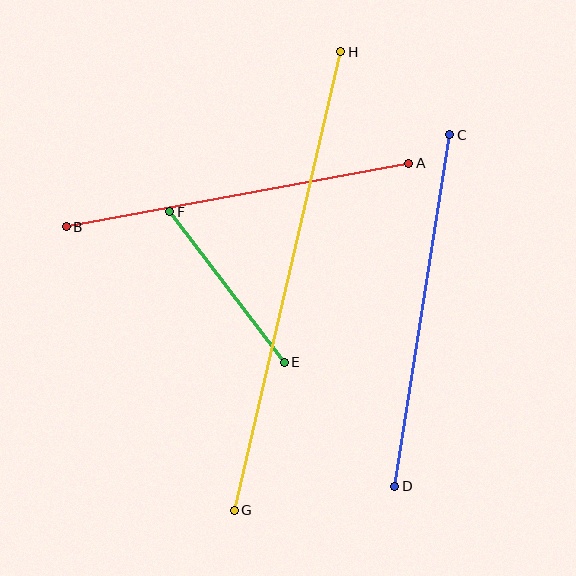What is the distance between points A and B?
The distance is approximately 348 pixels.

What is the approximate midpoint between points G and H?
The midpoint is at approximately (288, 281) pixels.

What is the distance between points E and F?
The distance is approximately 189 pixels.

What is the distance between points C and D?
The distance is approximately 356 pixels.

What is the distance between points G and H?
The distance is approximately 471 pixels.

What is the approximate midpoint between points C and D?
The midpoint is at approximately (422, 310) pixels.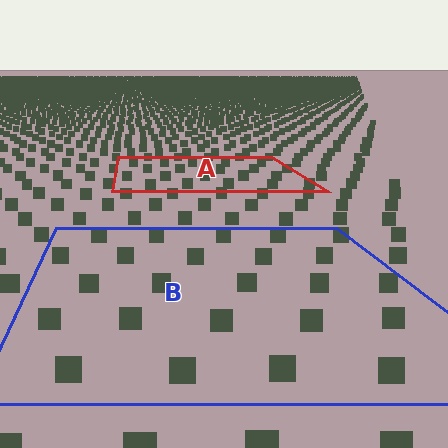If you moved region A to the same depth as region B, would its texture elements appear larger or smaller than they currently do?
They would appear larger. At a closer depth, the same texture elements are projected at a bigger on-screen size.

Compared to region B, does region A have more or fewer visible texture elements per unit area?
Region A has more texture elements per unit area — they are packed more densely because it is farther away.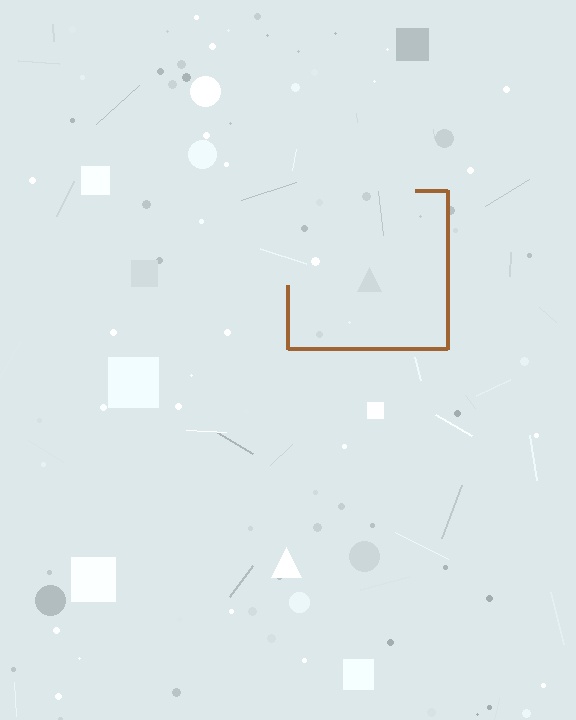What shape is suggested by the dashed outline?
The dashed outline suggests a square.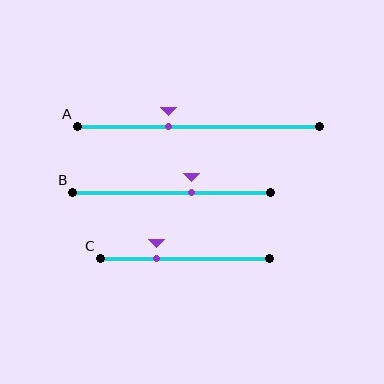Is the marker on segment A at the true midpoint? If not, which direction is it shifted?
No, the marker on segment A is shifted to the left by about 12% of the segment length.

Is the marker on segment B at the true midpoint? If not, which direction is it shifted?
No, the marker on segment B is shifted to the right by about 10% of the segment length.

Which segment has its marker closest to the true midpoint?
Segment B has its marker closest to the true midpoint.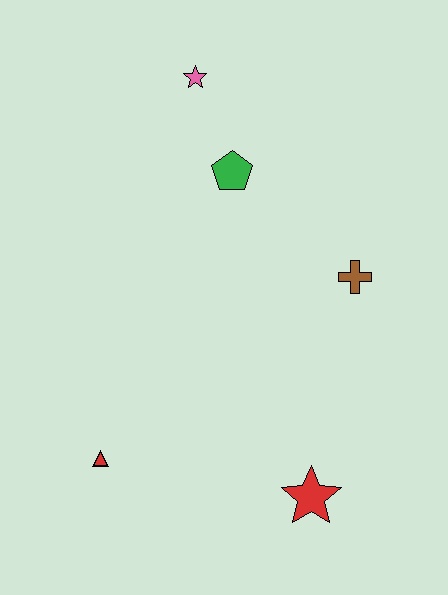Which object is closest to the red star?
The red triangle is closest to the red star.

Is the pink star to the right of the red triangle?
Yes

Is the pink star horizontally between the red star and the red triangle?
Yes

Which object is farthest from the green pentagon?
The red star is farthest from the green pentagon.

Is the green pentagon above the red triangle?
Yes